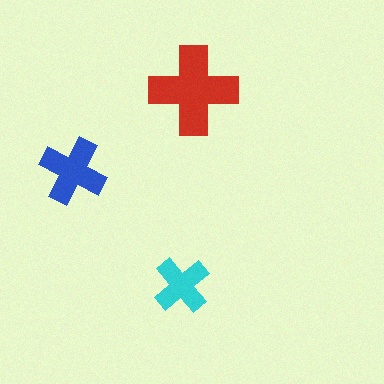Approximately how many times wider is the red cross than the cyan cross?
About 1.5 times wider.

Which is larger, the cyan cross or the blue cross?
The blue one.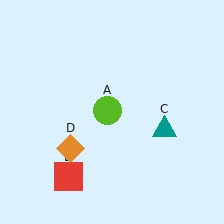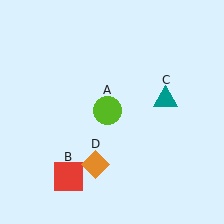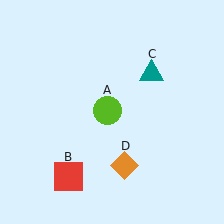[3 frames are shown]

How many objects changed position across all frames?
2 objects changed position: teal triangle (object C), orange diamond (object D).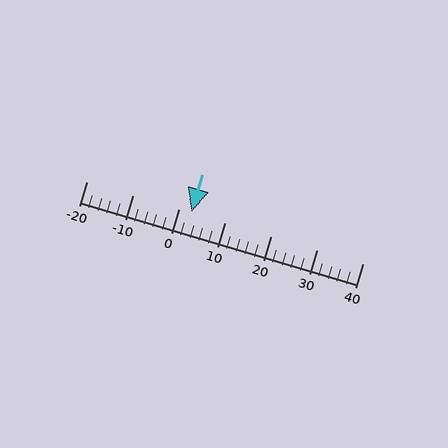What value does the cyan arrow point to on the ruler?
The cyan arrow points to approximately 3.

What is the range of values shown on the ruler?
The ruler shows values from -20 to 40.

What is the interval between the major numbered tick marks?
The major tick marks are spaced 10 units apart.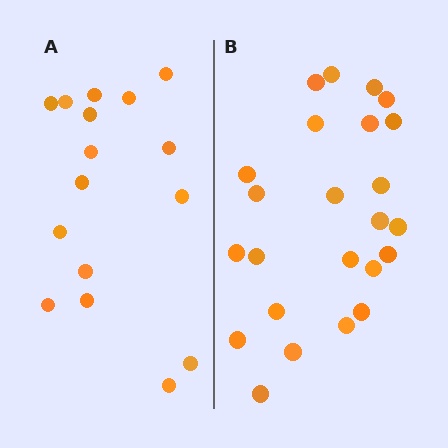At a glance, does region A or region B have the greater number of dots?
Region B (the right region) has more dots.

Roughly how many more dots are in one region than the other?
Region B has roughly 8 or so more dots than region A.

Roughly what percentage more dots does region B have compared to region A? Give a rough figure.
About 50% more.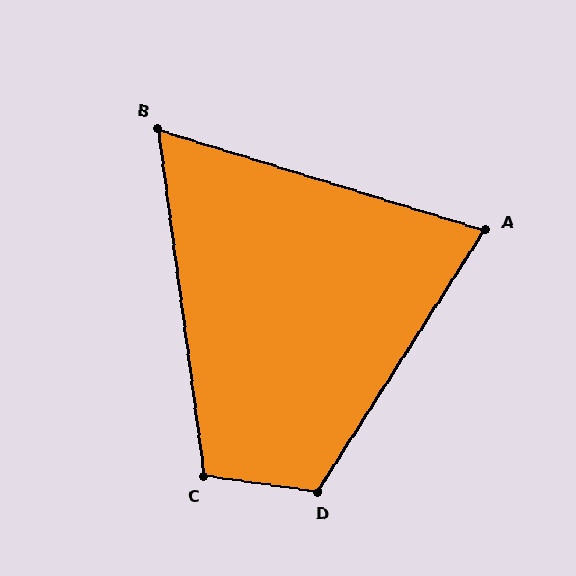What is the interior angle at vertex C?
Approximately 105 degrees (obtuse).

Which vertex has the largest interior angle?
D, at approximately 115 degrees.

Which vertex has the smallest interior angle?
B, at approximately 65 degrees.